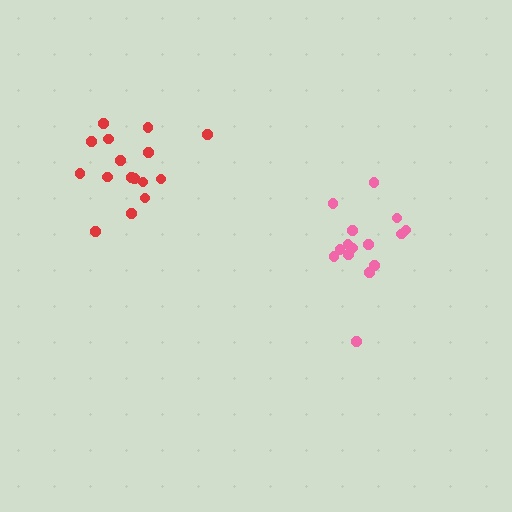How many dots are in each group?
Group 1: 15 dots, Group 2: 16 dots (31 total).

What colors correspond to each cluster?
The clusters are colored: pink, red.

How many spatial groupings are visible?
There are 2 spatial groupings.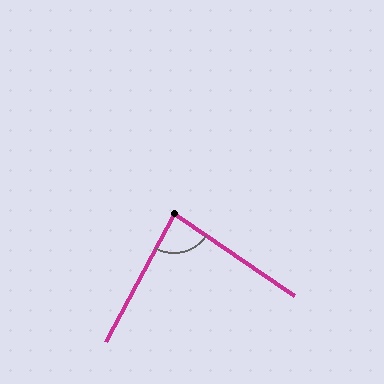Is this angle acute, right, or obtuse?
It is acute.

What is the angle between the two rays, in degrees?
Approximately 84 degrees.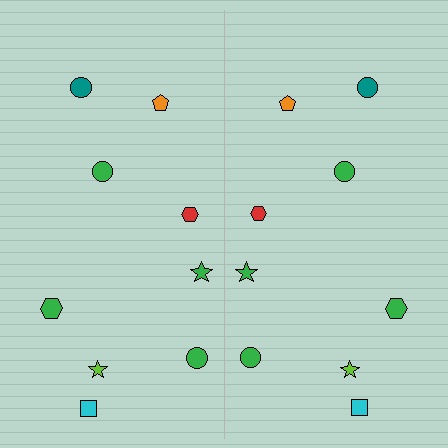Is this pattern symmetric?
Yes, this pattern has bilateral (reflection) symmetry.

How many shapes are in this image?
There are 18 shapes in this image.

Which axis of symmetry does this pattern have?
The pattern has a vertical axis of symmetry running through the center of the image.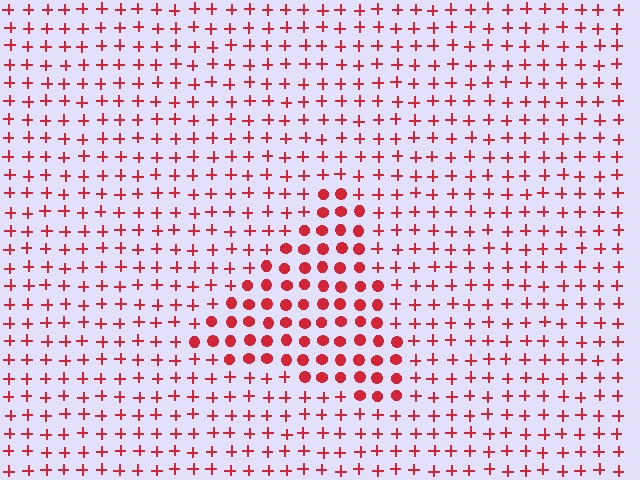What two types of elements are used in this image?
The image uses circles inside the triangle region and plus signs outside it.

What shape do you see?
I see a triangle.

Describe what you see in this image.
The image is filled with small red elements arranged in a uniform grid. A triangle-shaped region contains circles, while the surrounding area contains plus signs. The boundary is defined purely by the change in element shape.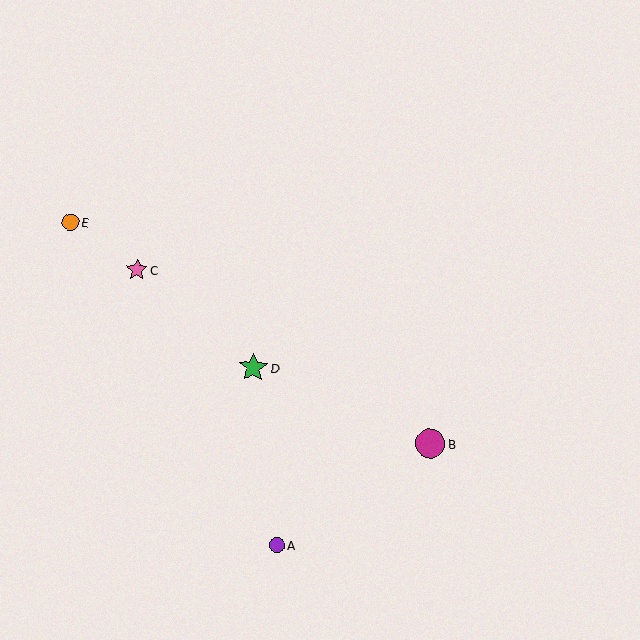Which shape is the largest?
The magenta circle (labeled B) is the largest.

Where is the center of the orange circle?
The center of the orange circle is at (71, 222).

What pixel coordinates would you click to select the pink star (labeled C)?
Click at (137, 270) to select the pink star C.